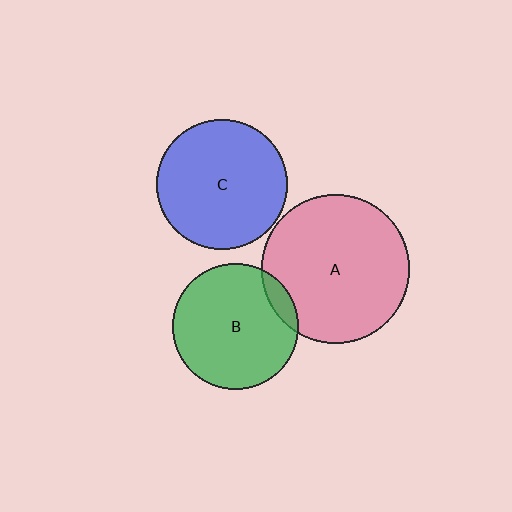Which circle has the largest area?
Circle A (pink).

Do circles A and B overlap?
Yes.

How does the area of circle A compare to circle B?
Approximately 1.4 times.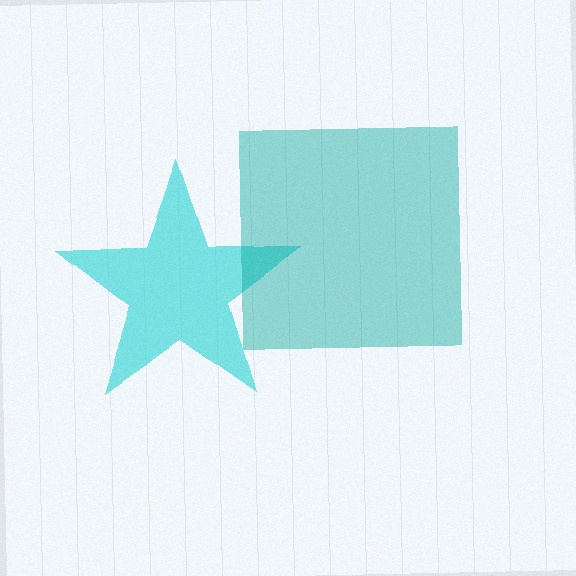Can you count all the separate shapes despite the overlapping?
Yes, there are 2 separate shapes.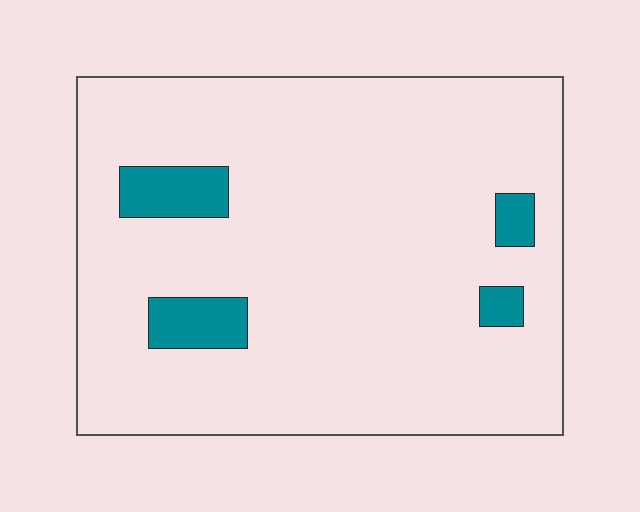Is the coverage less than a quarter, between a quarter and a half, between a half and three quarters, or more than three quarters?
Less than a quarter.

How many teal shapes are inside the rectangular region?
4.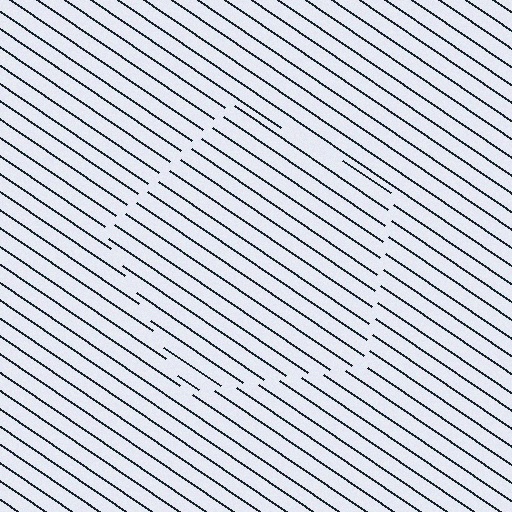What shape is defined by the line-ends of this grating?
An illusory pentagon. The interior of the shape contains the same grating, shifted by half a period — the contour is defined by the phase discontinuity where line-ends from the inner and outer gratings abut.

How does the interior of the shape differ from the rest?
The interior of the shape contains the same grating, shifted by half a period — the contour is defined by the phase discontinuity where line-ends from the inner and outer gratings abut.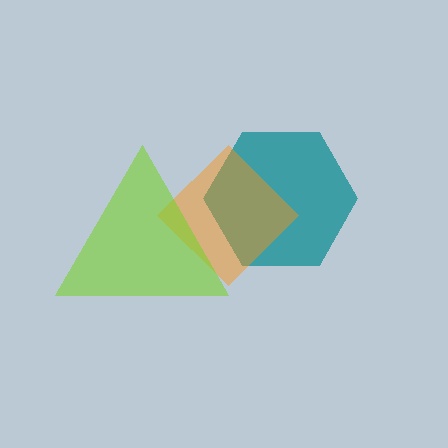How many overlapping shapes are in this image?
There are 3 overlapping shapes in the image.